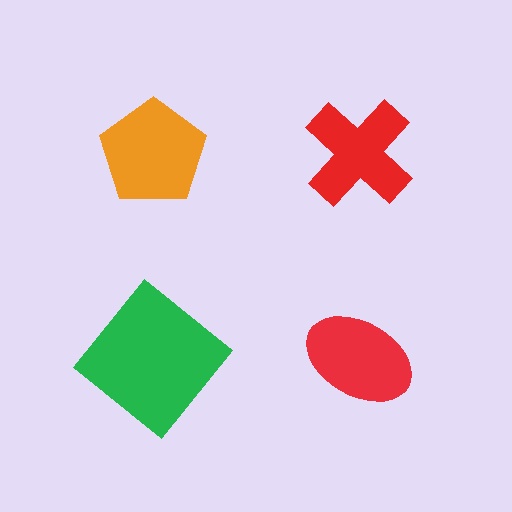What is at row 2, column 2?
A red ellipse.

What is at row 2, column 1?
A green diamond.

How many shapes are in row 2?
2 shapes.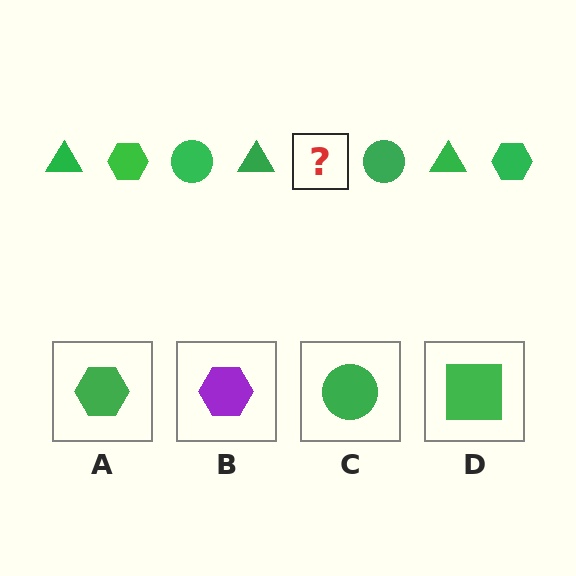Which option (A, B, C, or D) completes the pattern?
A.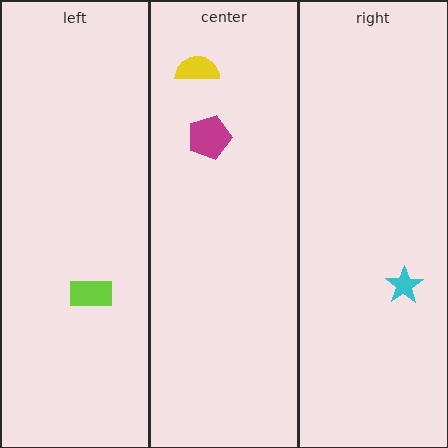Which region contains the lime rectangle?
The left region.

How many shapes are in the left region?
1.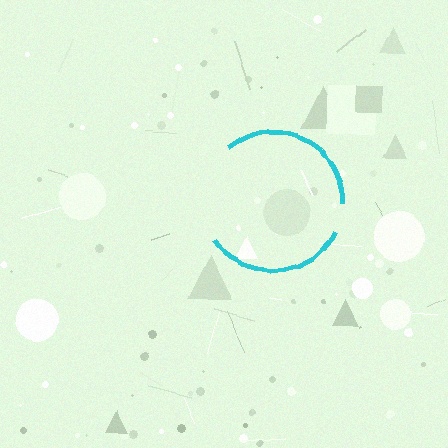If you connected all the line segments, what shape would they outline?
They would outline a circle.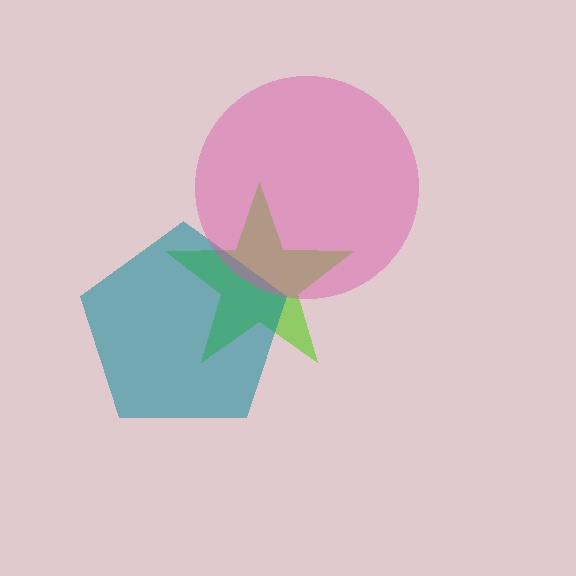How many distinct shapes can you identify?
There are 3 distinct shapes: a lime star, a teal pentagon, a pink circle.